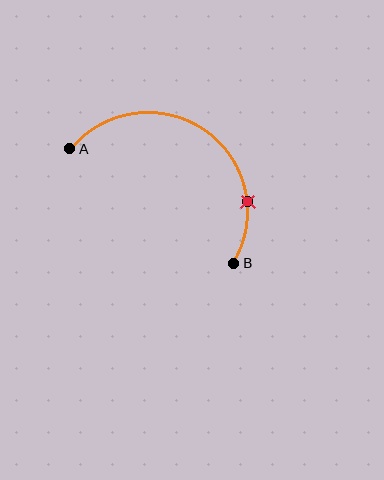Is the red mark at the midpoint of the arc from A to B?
No. The red mark lies on the arc but is closer to endpoint B. The arc midpoint would be at the point on the curve equidistant along the arc from both A and B.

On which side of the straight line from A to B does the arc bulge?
The arc bulges above and to the right of the straight line connecting A and B.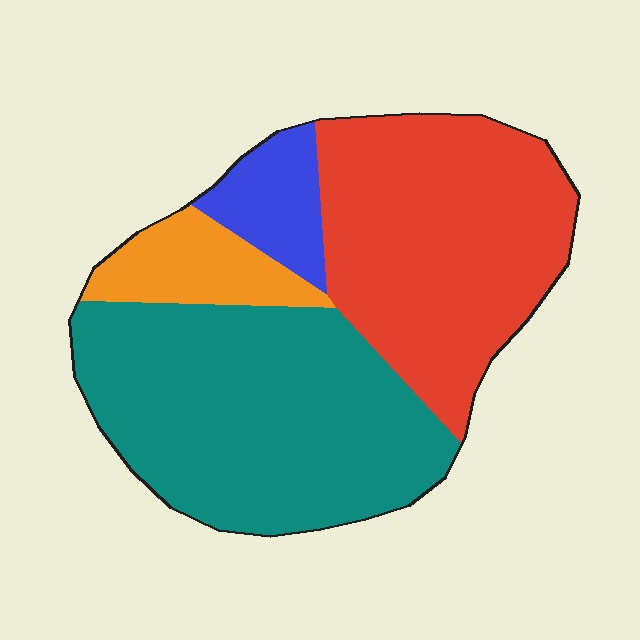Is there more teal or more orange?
Teal.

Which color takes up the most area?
Teal, at roughly 45%.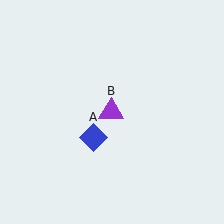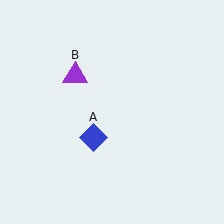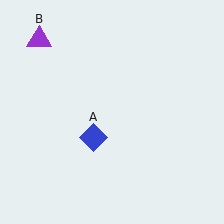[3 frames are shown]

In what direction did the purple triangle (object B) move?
The purple triangle (object B) moved up and to the left.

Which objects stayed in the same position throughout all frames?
Blue diamond (object A) remained stationary.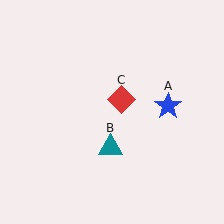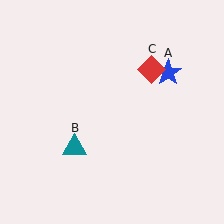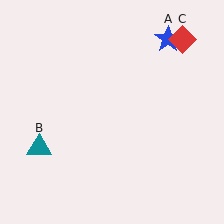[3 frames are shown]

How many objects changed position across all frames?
3 objects changed position: blue star (object A), teal triangle (object B), red diamond (object C).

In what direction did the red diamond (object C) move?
The red diamond (object C) moved up and to the right.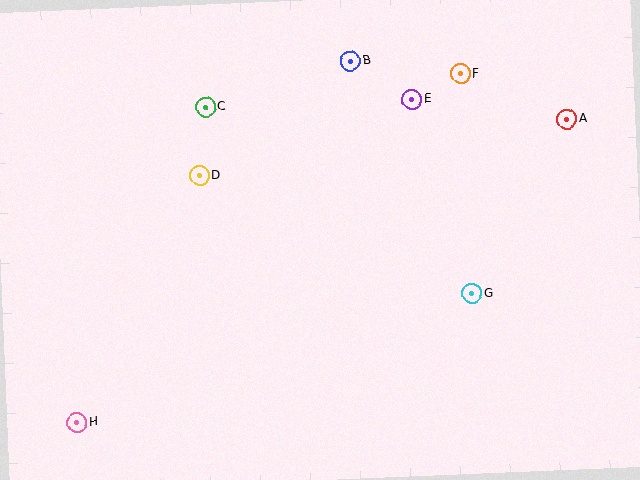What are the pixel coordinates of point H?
Point H is at (77, 422).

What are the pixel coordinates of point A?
Point A is at (567, 119).